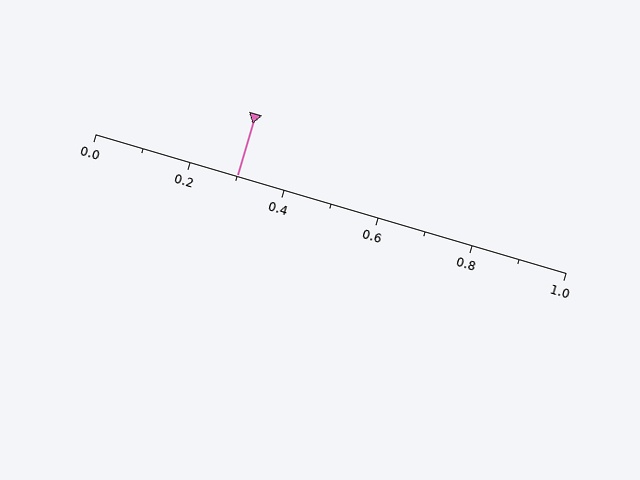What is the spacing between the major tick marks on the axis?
The major ticks are spaced 0.2 apart.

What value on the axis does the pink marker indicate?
The marker indicates approximately 0.3.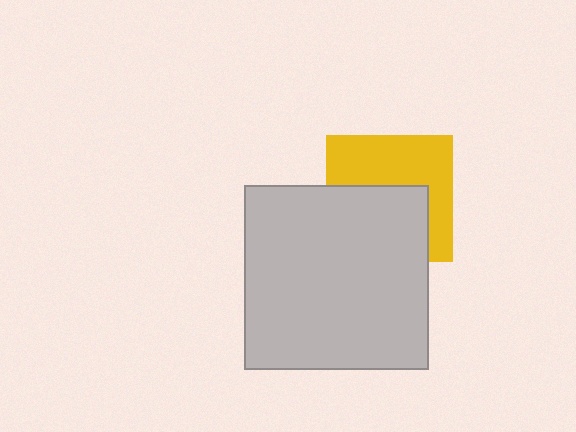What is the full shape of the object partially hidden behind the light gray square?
The partially hidden object is a yellow square.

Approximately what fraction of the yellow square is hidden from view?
Roughly 49% of the yellow square is hidden behind the light gray square.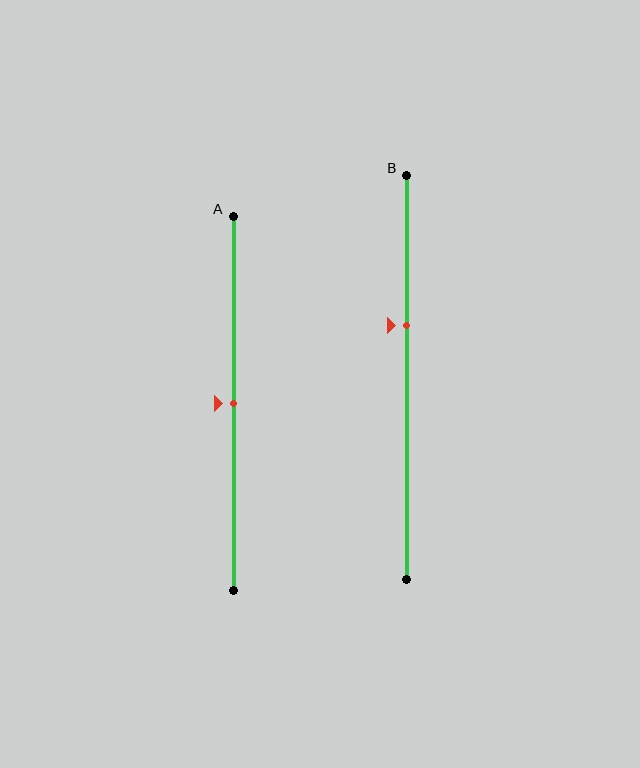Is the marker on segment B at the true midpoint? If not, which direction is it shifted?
No, the marker on segment B is shifted upward by about 13% of the segment length.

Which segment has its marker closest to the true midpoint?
Segment A has its marker closest to the true midpoint.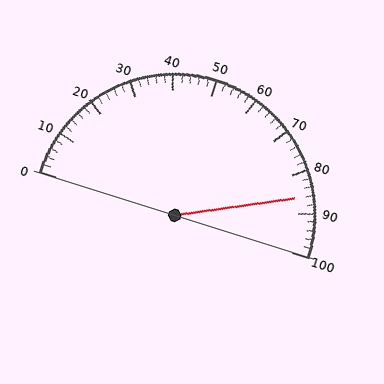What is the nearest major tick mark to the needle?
The nearest major tick mark is 90.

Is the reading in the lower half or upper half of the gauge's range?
The reading is in the upper half of the range (0 to 100).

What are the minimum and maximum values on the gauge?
The gauge ranges from 0 to 100.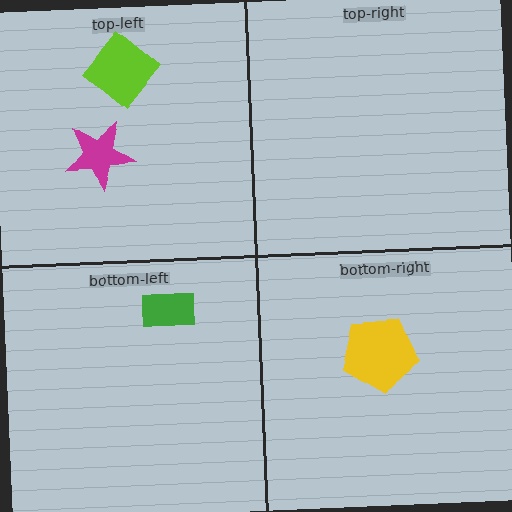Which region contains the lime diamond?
The top-left region.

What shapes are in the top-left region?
The lime diamond, the magenta star.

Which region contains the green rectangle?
The bottom-left region.